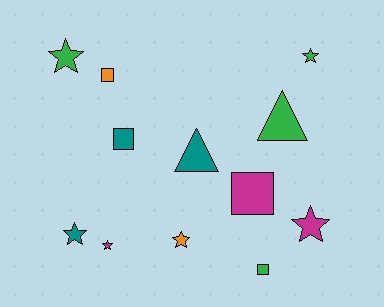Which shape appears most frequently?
Star, with 6 objects.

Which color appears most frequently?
Green, with 4 objects.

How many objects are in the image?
There are 12 objects.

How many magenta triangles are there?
There are no magenta triangles.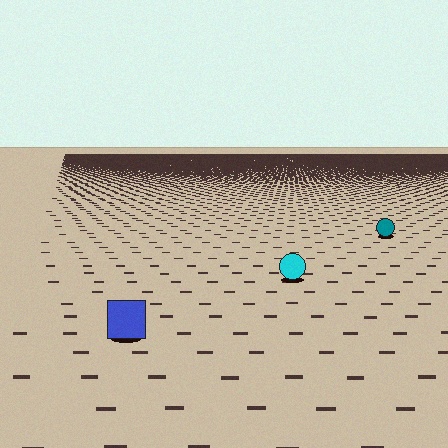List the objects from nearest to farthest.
From nearest to farthest: the blue square, the cyan circle, the teal circle.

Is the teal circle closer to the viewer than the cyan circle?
No. The cyan circle is closer — you can tell from the texture gradient: the ground texture is coarser near it.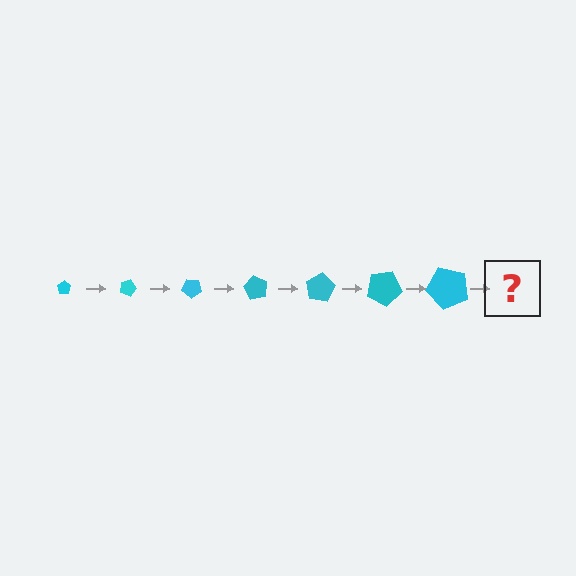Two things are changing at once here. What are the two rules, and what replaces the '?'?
The two rules are that the pentagon grows larger each step and it rotates 20 degrees each step. The '?' should be a pentagon, larger than the previous one and rotated 140 degrees from the start.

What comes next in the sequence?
The next element should be a pentagon, larger than the previous one and rotated 140 degrees from the start.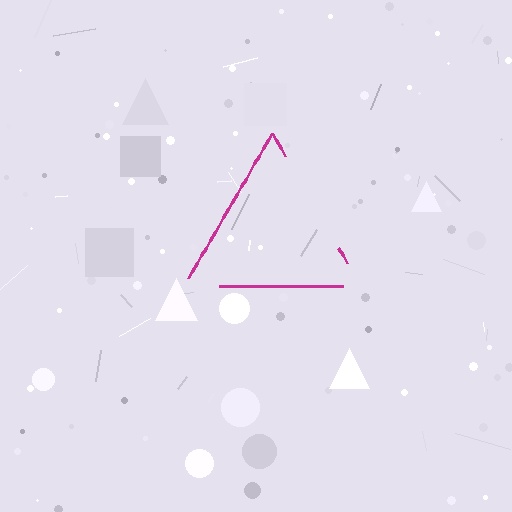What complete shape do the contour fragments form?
The contour fragments form a triangle.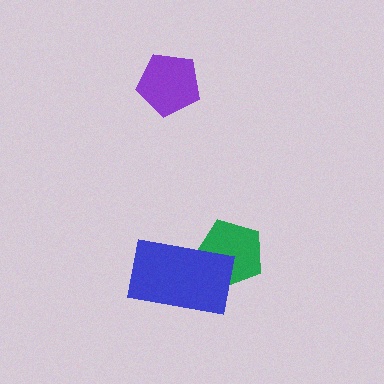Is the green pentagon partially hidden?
Yes, it is partially covered by another shape.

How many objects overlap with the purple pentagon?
0 objects overlap with the purple pentagon.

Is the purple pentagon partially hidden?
No, no other shape covers it.